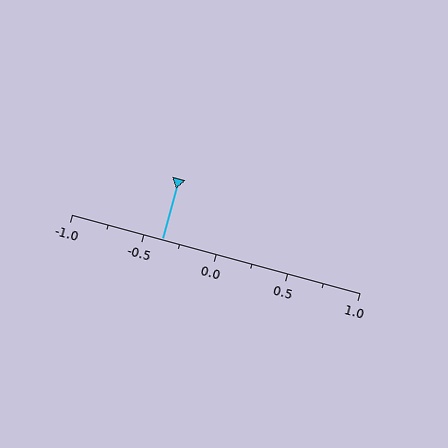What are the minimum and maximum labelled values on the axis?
The axis runs from -1.0 to 1.0.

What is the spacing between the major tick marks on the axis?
The major ticks are spaced 0.5 apart.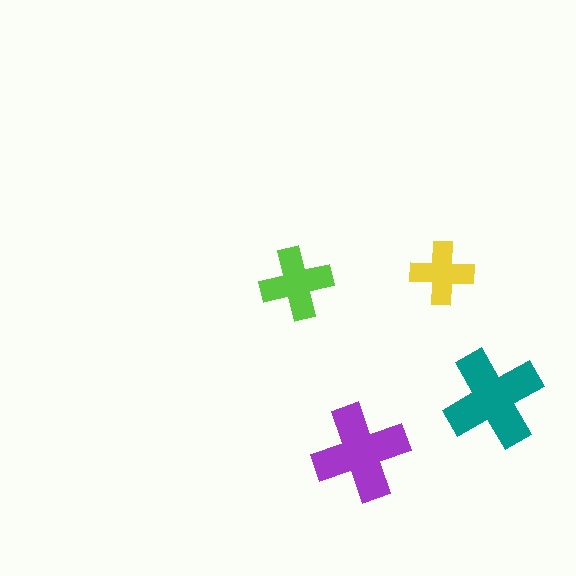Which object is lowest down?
The purple cross is bottommost.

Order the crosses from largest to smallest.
the teal one, the purple one, the lime one, the yellow one.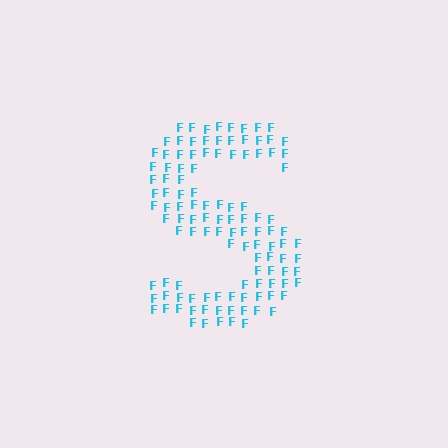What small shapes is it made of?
It is made of small letter F's.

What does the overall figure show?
The overall figure shows the letter S.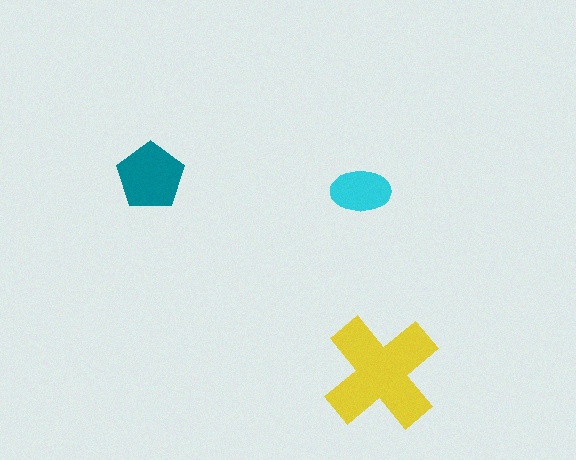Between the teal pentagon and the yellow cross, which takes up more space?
The yellow cross.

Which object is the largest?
The yellow cross.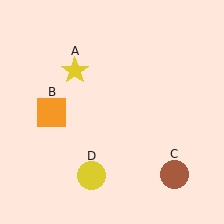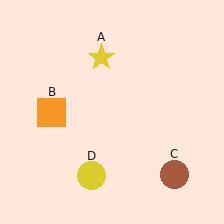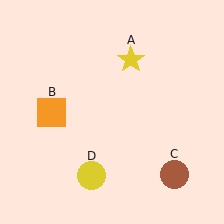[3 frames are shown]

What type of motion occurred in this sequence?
The yellow star (object A) rotated clockwise around the center of the scene.